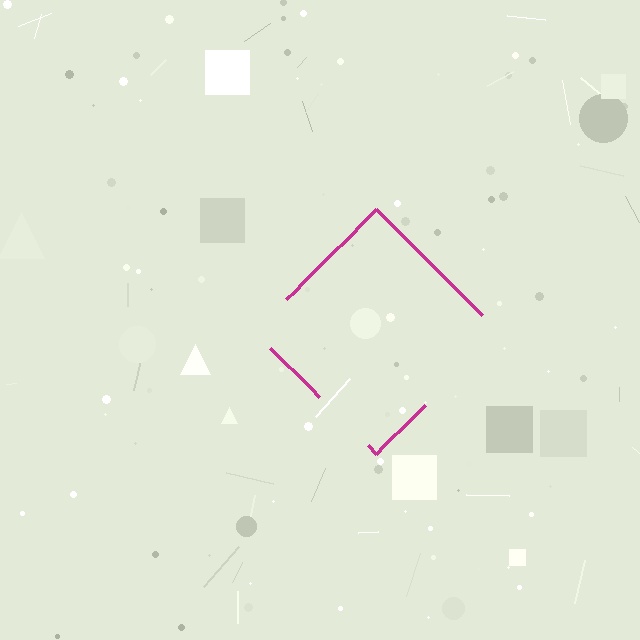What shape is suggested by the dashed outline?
The dashed outline suggests a diamond.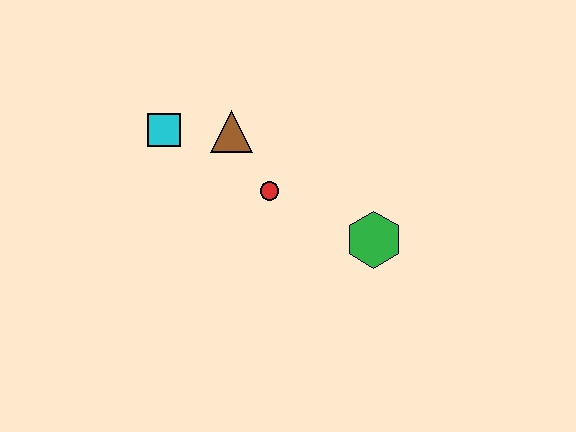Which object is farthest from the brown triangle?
The green hexagon is farthest from the brown triangle.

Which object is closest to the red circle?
The brown triangle is closest to the red circle.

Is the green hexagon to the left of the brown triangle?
No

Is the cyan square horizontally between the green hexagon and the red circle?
No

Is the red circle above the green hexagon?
Yes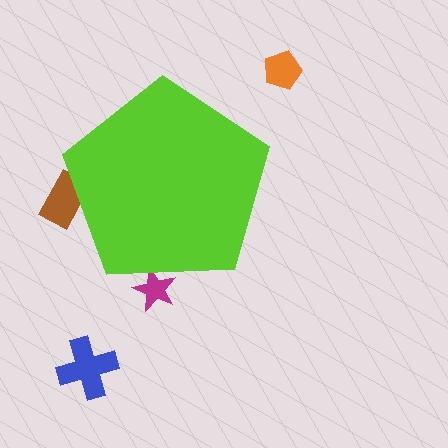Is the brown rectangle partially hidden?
Yes, the brown rectangle is partially hidden behind the lime pentagon.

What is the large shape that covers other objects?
A lime pentagon.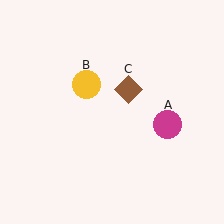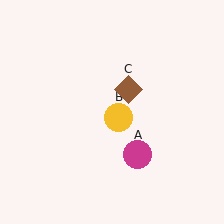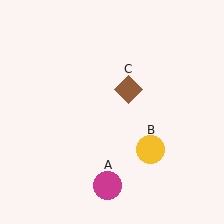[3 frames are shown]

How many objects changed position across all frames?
2 objects changed position: magenta circle (object A), yellow circle (object B).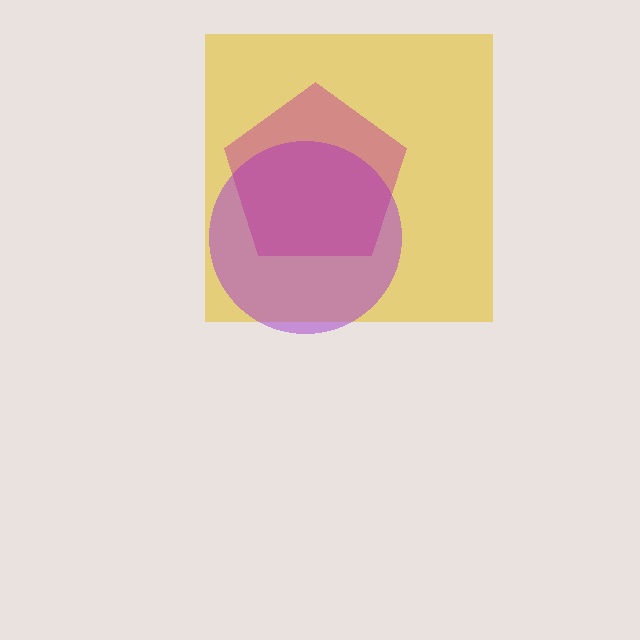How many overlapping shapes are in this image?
There are 3 overlapping shapes in the image.